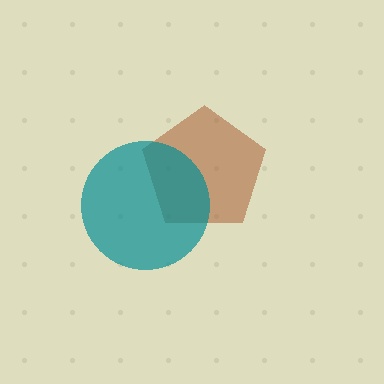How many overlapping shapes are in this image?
There are 2 overlapping shapes in the image.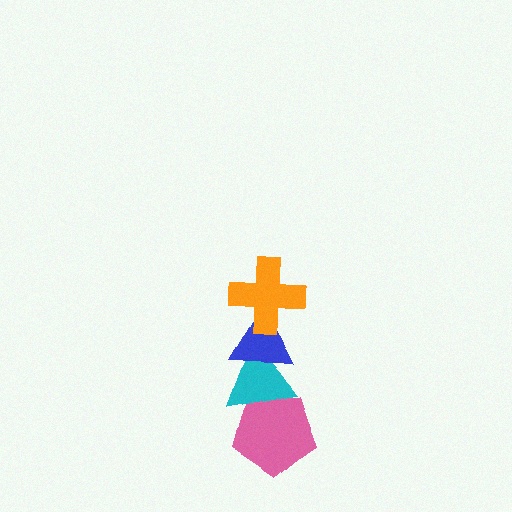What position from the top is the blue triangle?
The blue triangle is 2nd from the top.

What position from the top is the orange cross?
The orange cross is 1st from the top.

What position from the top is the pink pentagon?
The pink pentagon is 4th from the top.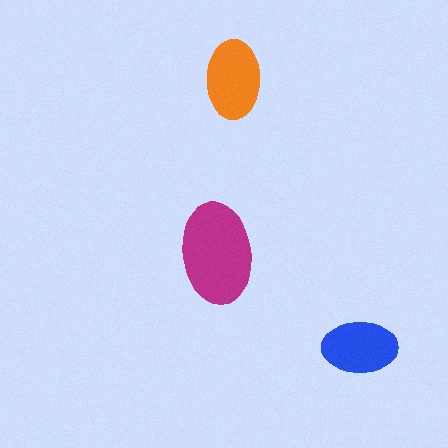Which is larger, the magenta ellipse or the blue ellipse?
The magenta one.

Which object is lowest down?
The blue ellipse is bottommost.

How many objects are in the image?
There are 3 objects in the image.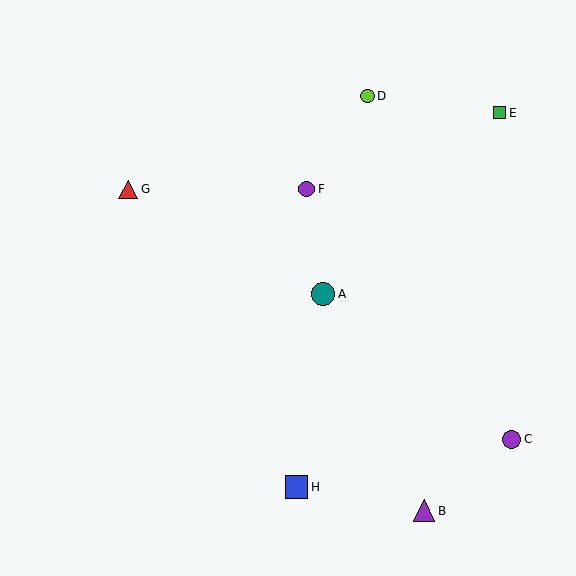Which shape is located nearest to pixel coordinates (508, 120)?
The green square (labeled E) at (499, 113) is nearest to that location.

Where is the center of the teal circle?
The center of the teal circle is at (323, 294).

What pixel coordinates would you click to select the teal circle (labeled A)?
Click at (323, 294) to select the teal circle A.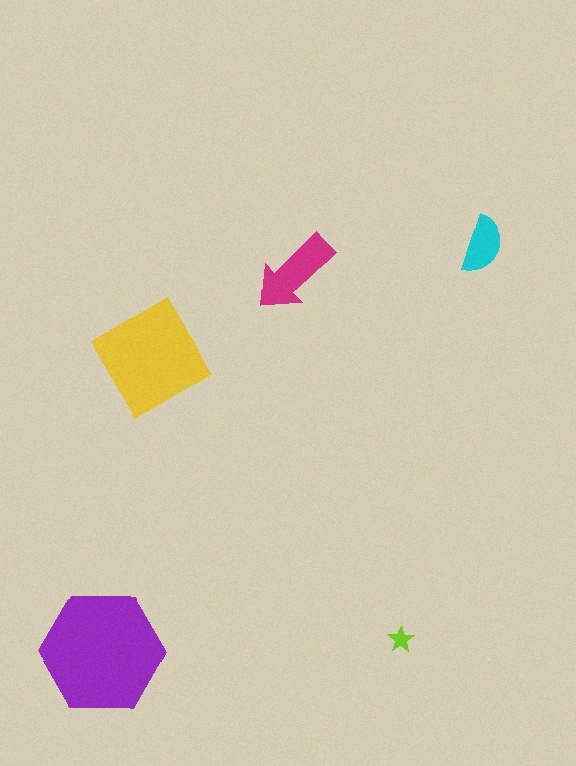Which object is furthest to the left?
The purple hexagon is leftmost.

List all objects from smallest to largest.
The lime star, the cyan semicircle, the magenta arrow, the yellow diamond, the purple hexagon.